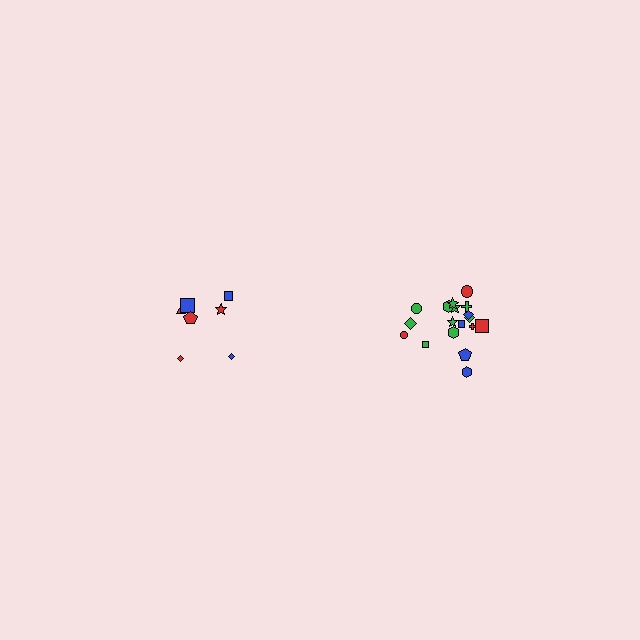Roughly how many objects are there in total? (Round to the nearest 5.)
Roughly 25 objects in total.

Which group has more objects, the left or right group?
The right group.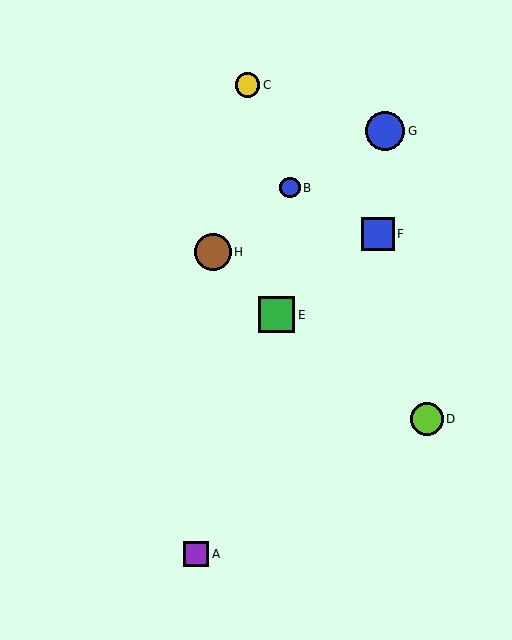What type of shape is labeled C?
Shape C is a yellow circle.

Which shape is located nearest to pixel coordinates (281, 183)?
The blue circle (labeled B) at (290, 188) is nearest to that location.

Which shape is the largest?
The blue circle (labeled G) is the largest.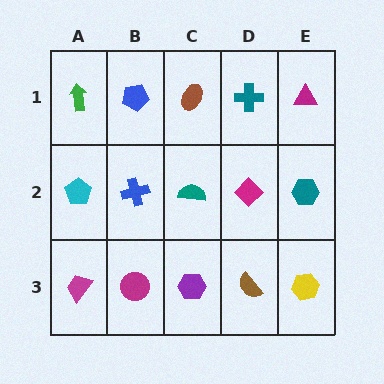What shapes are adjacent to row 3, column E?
A teal hexagon (row 2, column E), a brown semicircle (row 3, column D).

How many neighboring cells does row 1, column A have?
2.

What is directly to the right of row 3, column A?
A magenta circle.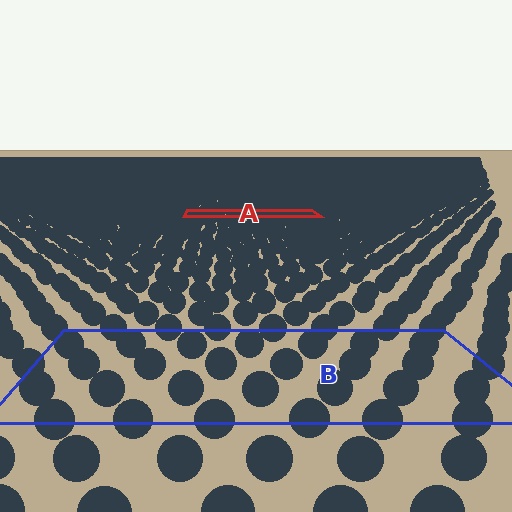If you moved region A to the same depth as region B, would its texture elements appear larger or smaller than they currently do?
They would appear larger. At a closer depth, the same texture elements are projected at a bigger on-screen size.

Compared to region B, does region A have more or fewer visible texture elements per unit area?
Region A has more texture elements per unit area — they are packed more densely because it is farther away.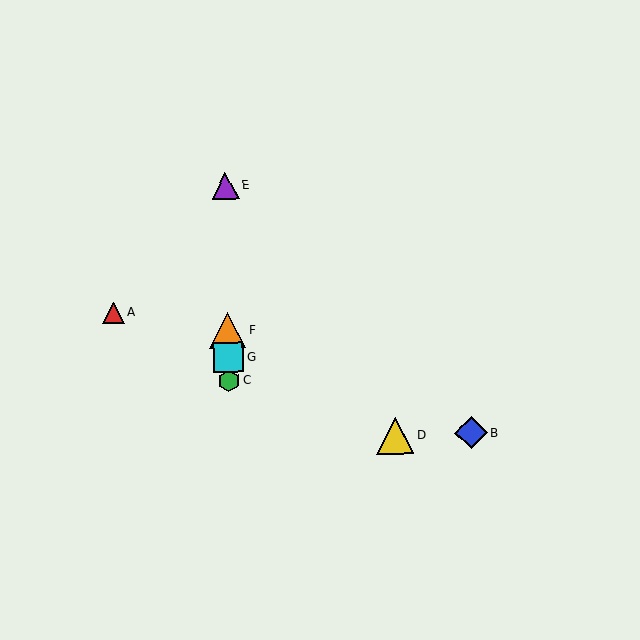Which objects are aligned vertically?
Objects C, E, F, G are aligned vertically.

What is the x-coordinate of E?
Object E is at x≈225.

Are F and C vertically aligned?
Yes, both are at x≈228.